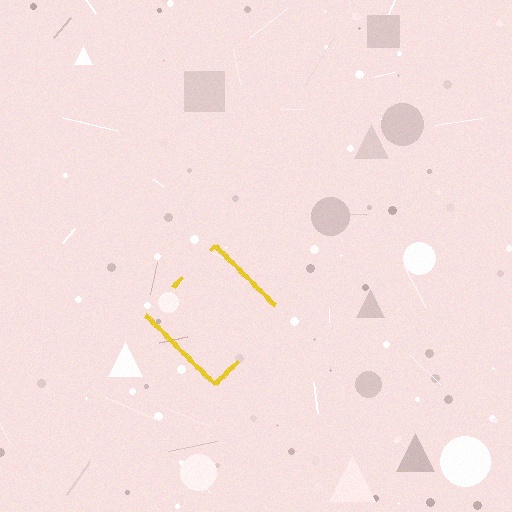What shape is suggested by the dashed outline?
The dashed outline suggests a diamond.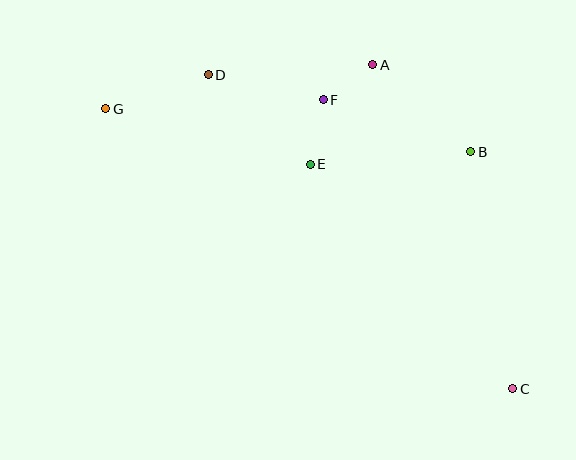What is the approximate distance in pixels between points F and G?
The distance between F and G is approximately 218 pixels.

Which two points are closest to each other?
Points A and F are closest to each other.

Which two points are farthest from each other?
Points C and G are farthest from each other.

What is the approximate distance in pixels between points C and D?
The distance between C and D is approximately 437 pixels.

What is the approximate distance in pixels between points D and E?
The distance between D and E is approximately 136 pixels.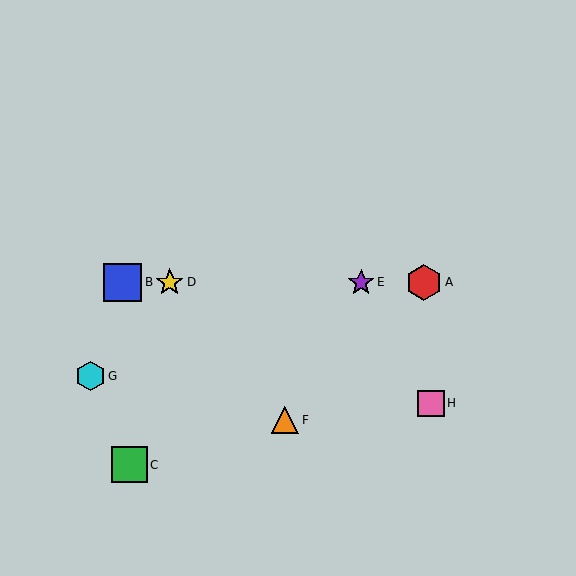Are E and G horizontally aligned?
No, E is at y≈282 and G is at y≈376.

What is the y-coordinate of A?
Object A is at y≈282.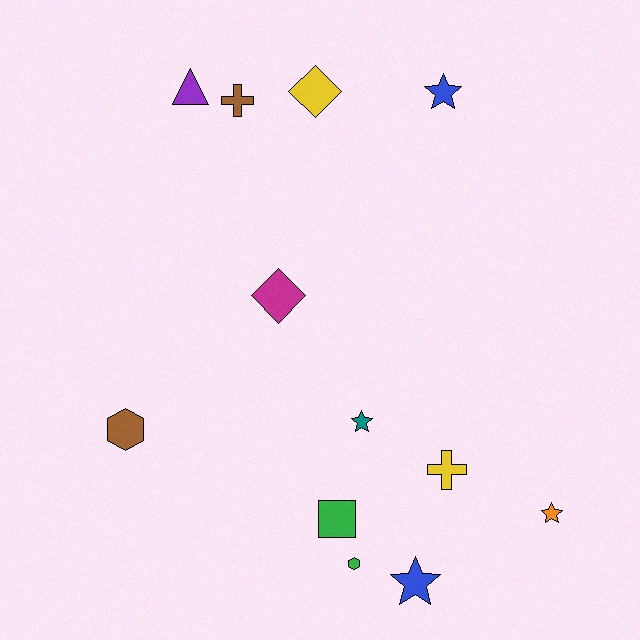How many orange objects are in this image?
There is 1 orange object.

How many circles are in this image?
There are no circles.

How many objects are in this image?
There are 12 objects.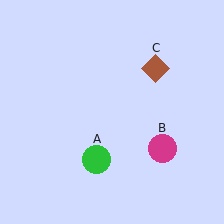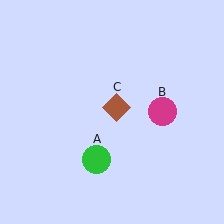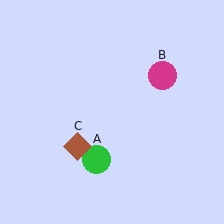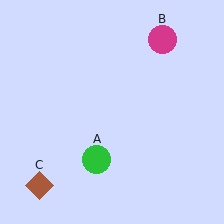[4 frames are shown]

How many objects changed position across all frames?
2 objects changed position: magenta circle (object B), brown diamond (object C).